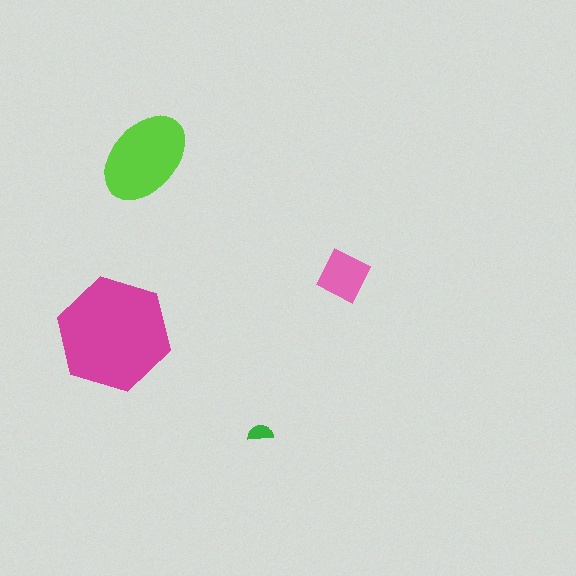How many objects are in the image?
There are 4 objects in the image.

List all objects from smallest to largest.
The green semicircle, the pink diamond, the lime ellipse, the magenta hexagon.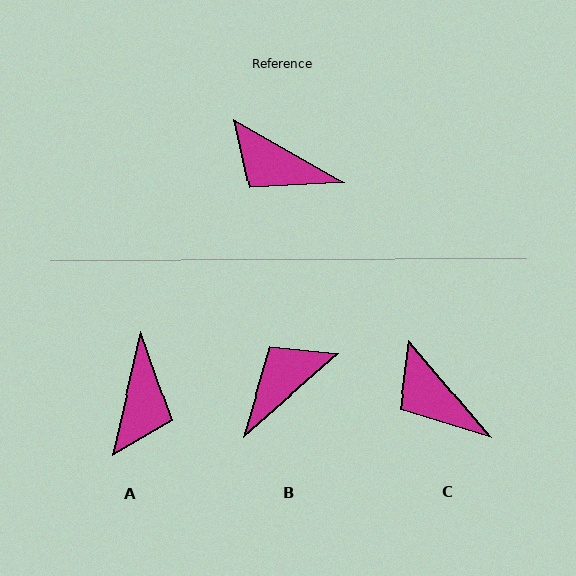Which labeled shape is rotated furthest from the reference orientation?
B, about 109 degrees away.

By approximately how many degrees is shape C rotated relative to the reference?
Approximately 20 degrees clockwise.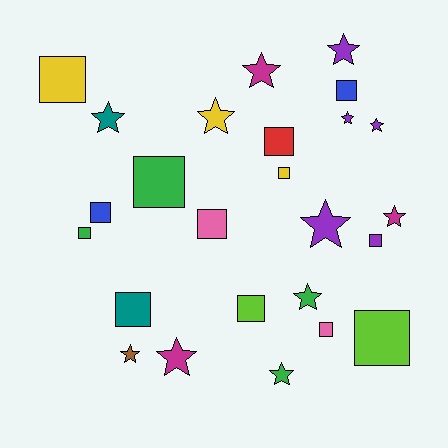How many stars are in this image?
There are 12 stars.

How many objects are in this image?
There are 25 objects.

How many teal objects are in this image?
There are 2 teal objects.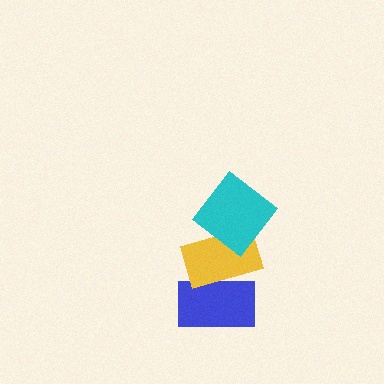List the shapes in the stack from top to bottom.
From top to bottom: the cyan diamond, the yellow rectangle, the blue rectangle.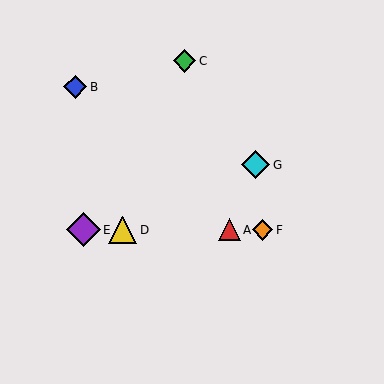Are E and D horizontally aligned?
Yes, both are at y≈230.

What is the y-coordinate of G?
Object G is at y≈165.